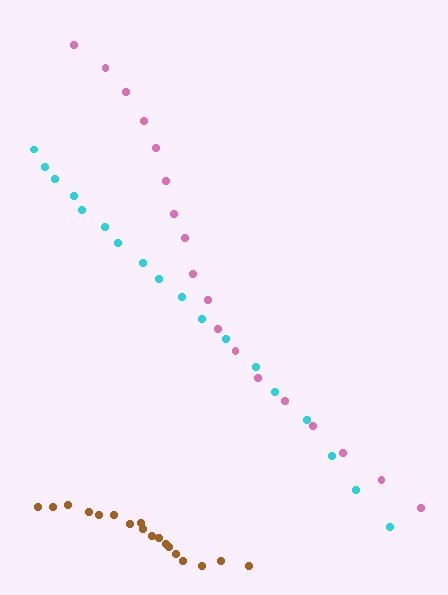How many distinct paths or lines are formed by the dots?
There are 3 distinct paths.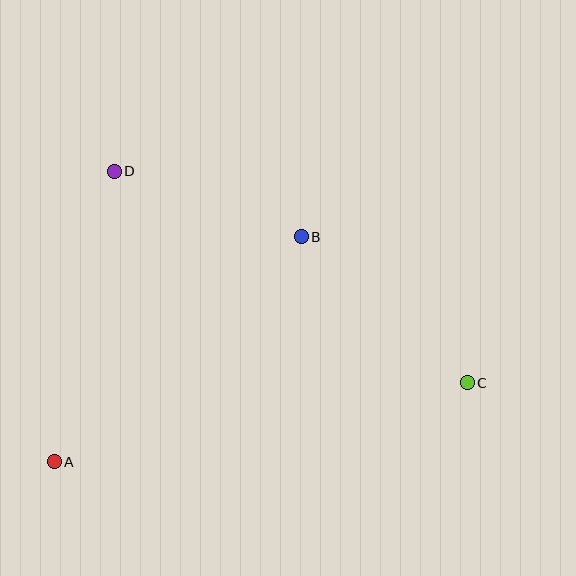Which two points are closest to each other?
Points B and D are closest to each other.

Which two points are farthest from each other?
Points A and C are farthest from each other.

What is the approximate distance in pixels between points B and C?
The distance between B and C is approximately 221 pixels.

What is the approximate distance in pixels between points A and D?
The distance between A and D is approximately 297 pixels.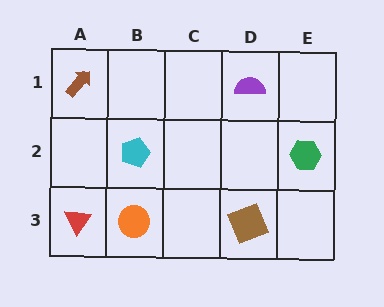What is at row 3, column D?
A brown square.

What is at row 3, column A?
A red triangle.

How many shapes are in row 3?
3 shapes.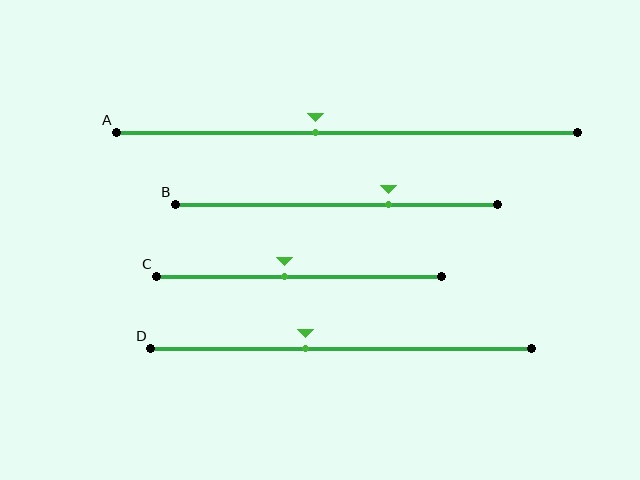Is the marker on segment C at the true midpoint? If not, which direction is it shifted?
No, the marker on segment C is shifted to the left by about 5% of the segment length.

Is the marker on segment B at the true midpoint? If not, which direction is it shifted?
No, the marker on segment B is shifted to the right by about 16% of the segment length.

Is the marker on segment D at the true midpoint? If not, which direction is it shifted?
No, the marker on segment D is shifted to the left by about 9% of the segment length.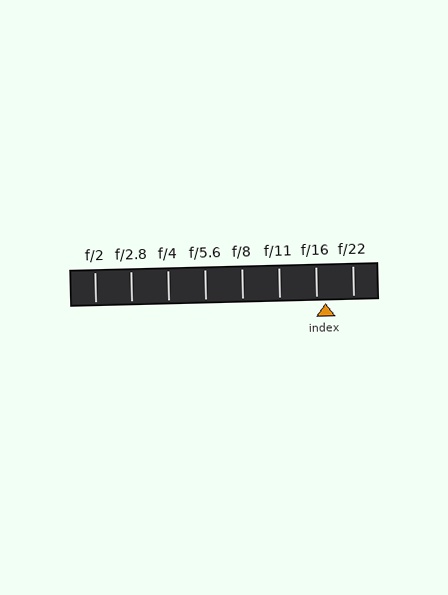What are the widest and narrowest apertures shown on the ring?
The widest aperture shown is f/2 and the narrowest is f/22.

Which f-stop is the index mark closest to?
The index mark is closest to f/16.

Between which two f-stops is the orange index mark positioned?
The index mark is between f/16 and f/22.